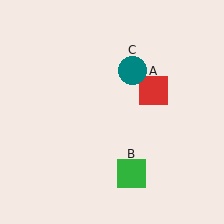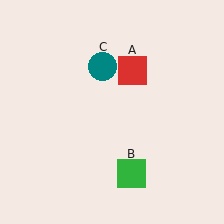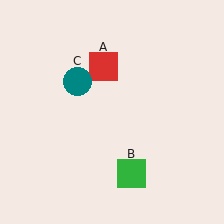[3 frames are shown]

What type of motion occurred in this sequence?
The red square (object A), teal circle (object C) rotated counterclockwise around the center of the scene.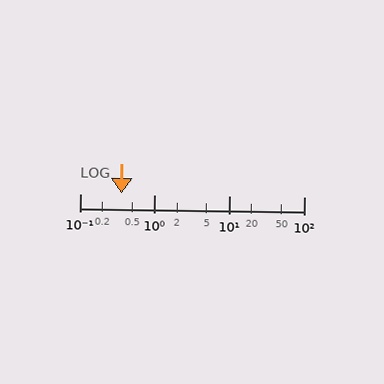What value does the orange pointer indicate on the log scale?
The pointer indicates approximately 0.36.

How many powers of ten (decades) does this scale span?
The scale spans 3 decades, from 0.1 to 100.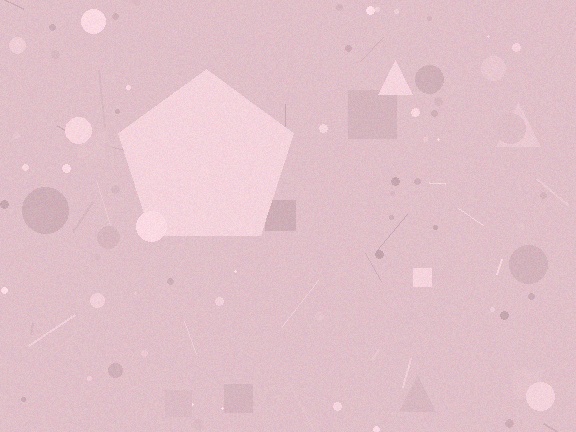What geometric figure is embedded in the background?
A pentagon is embedded in the background.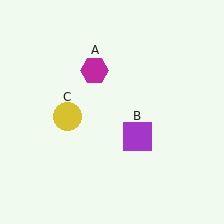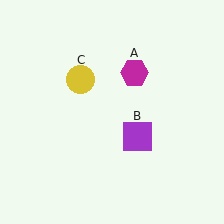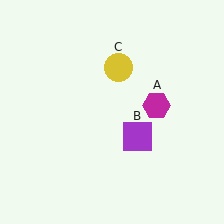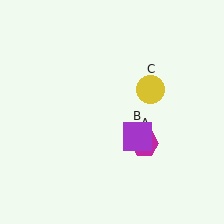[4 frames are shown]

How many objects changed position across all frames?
2 objects changed position: magenta hexagon (object A), yellow circle (object C).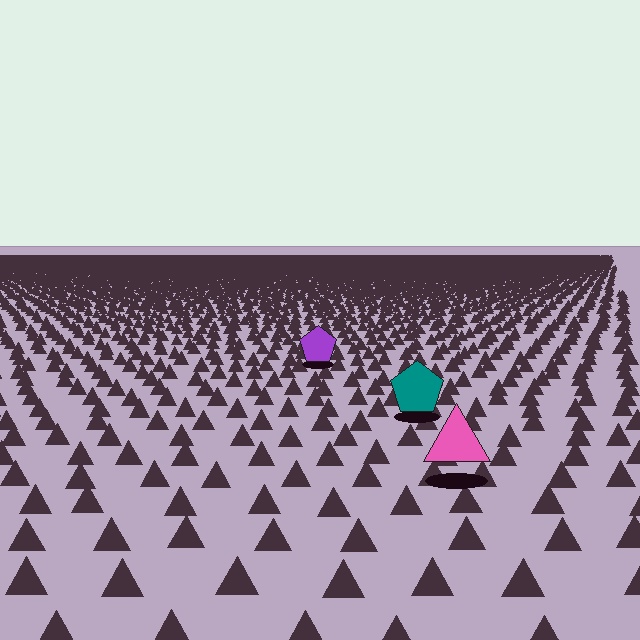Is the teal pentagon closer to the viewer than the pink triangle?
No. The pink triangle is closer — you can tell from the texture gradient: the ground texture is coarser near it.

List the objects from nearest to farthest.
From nearest to farthest: the pink triangle, the teal pentagon, the purple pentagon.